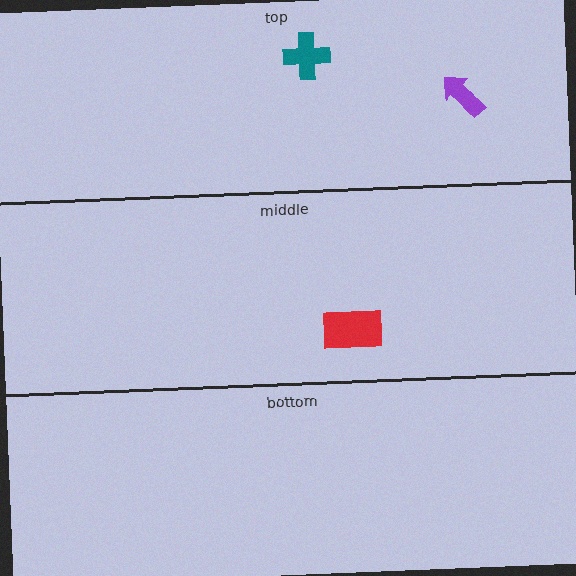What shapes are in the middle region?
The red rectangle.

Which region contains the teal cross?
The top region.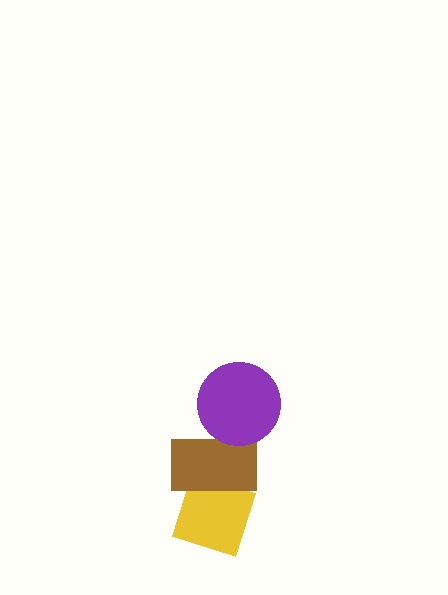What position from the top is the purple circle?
The purple circle is 1st from the top.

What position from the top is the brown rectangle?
The brown rectangle is 2nd from the top.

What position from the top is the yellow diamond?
The yellow diamond is 3rd from the top.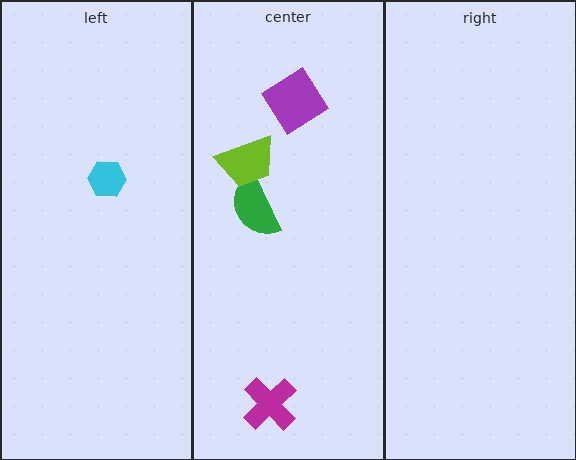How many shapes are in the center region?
4.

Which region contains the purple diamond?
The center region.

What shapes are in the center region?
The green semicircle, the purple diamond, the magenta cross, the lime trapezoid.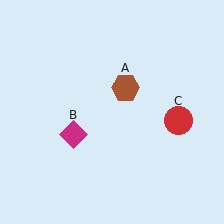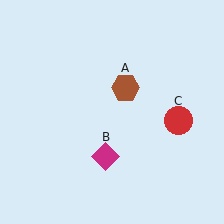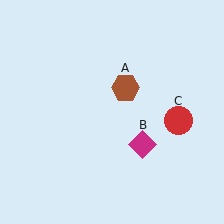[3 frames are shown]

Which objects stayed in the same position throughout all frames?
Brown hexagon (object A) and red circle (object C) remained stationary.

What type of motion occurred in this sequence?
The magenta diamond (object B) rotated counterclockwise around the center of the scene.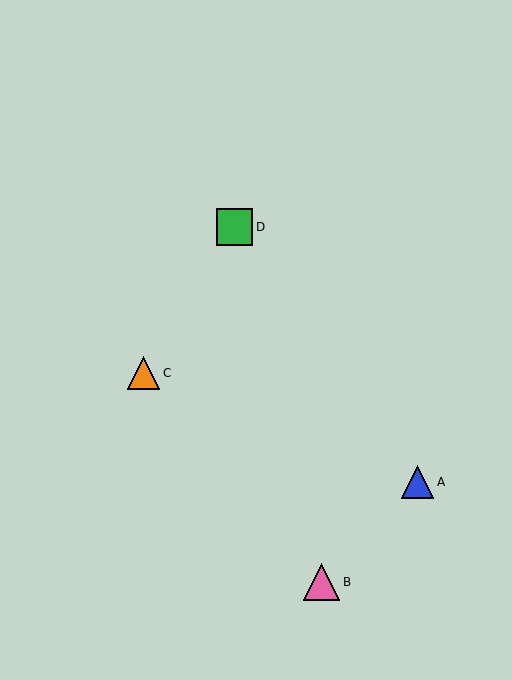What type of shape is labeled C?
Shape C is an orange triangle.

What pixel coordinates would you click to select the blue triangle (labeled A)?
Click at (417, 482) to select the blue triangle A.